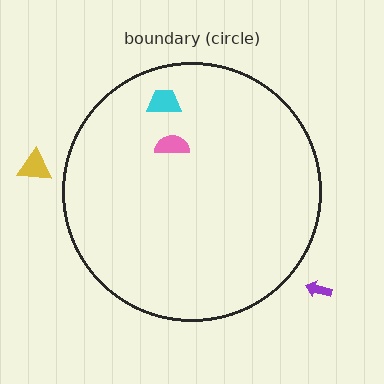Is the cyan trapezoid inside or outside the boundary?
Inside.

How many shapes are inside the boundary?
2 inside, 2 outside.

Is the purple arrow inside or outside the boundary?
Outside.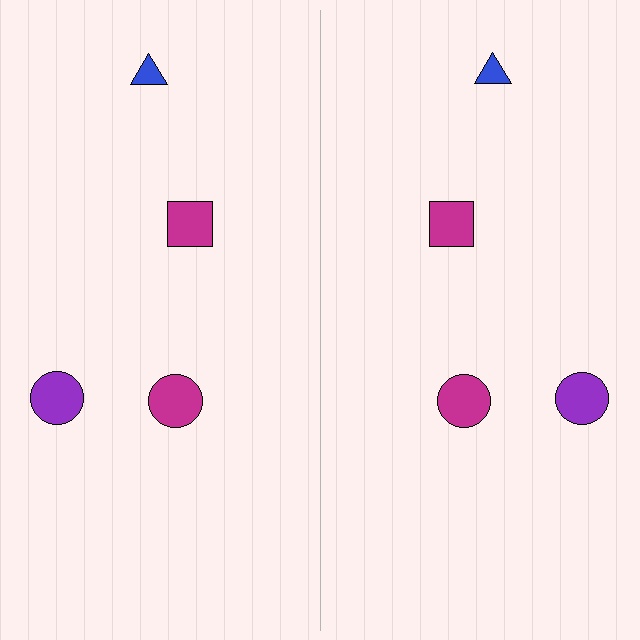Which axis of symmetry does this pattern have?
The pattern has a vertical axis of symmetry running through the center of the image.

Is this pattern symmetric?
Yes, this pattern has bilateral (reflection) symmetry.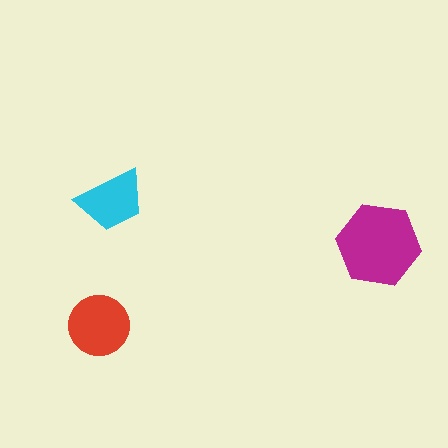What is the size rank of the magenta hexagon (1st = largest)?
1st.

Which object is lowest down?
The red circle is bottommost.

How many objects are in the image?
There are 3 objects in the image.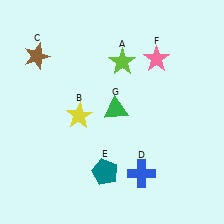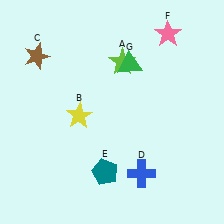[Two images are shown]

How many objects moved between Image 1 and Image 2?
2 objects moved between the two images.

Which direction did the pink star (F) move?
The pink star (F) moved up.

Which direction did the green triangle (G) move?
The green triangle (G) moved up.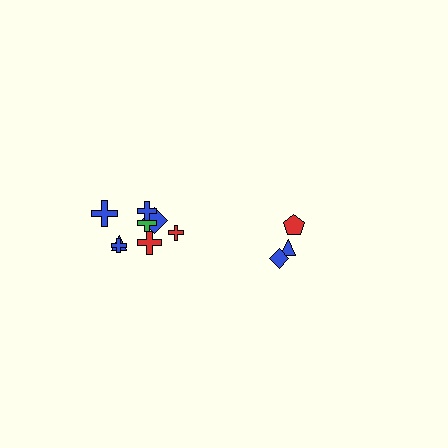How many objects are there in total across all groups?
There are 11 objects.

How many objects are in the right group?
There are 3 objects.